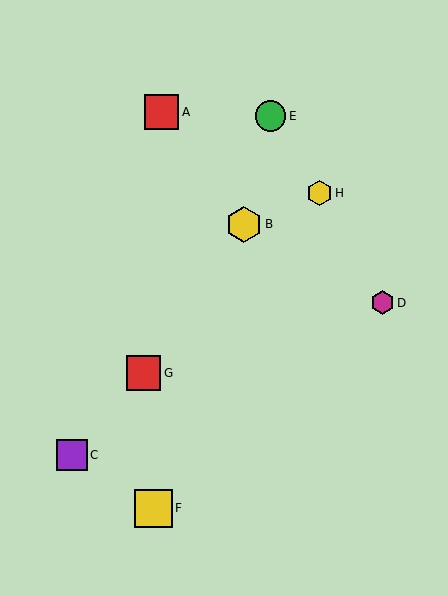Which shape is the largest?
The yellow square (labeled F) is the largest.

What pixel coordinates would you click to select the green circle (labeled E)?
Click at (270, 116) to select the green circle E.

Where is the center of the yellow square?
The center of the yellow square is at (153, 508).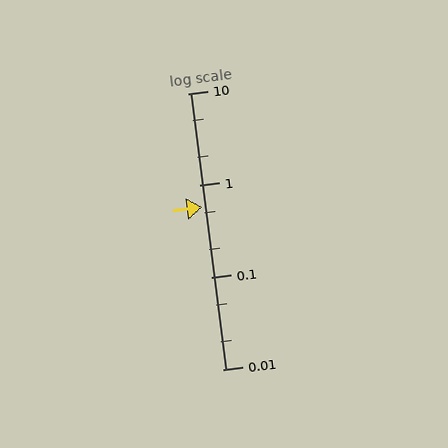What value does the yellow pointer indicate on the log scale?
The pointer indicates approximately 0.58.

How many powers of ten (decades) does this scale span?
The scale spans 3 decades, from 0.01 to 10.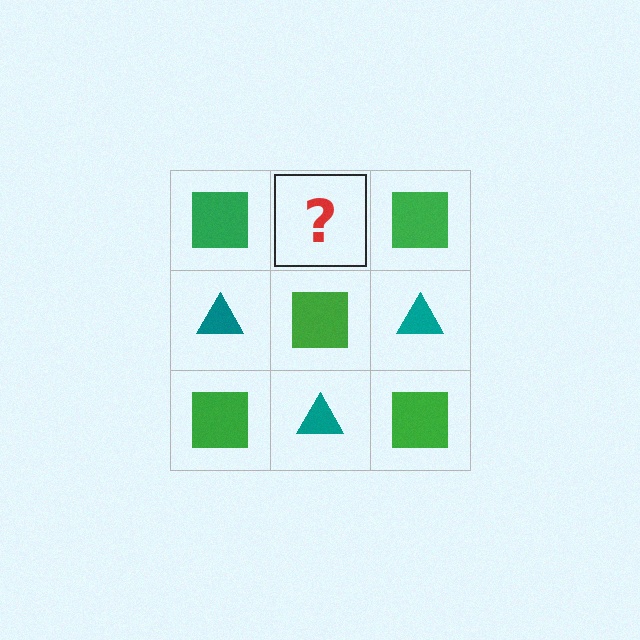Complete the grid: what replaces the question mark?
The question mark should be replaced with a teal triangle.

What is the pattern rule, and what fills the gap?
The rule is that it alternates green square and teal triangle in a checkerboard pattern. The gap should be filled with a teal triangle.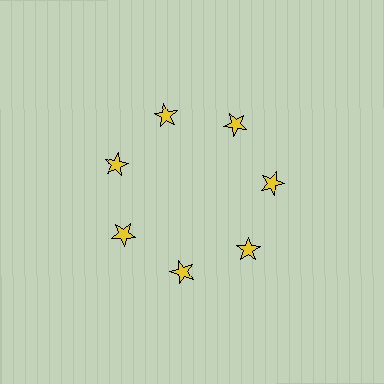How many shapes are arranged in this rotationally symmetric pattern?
There are 7 shapes, arranged in 7 groups of 1.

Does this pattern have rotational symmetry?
Yes, this pattern has 7-fold rotational symmetry. It looks the same after rotating 51 degrees around the center.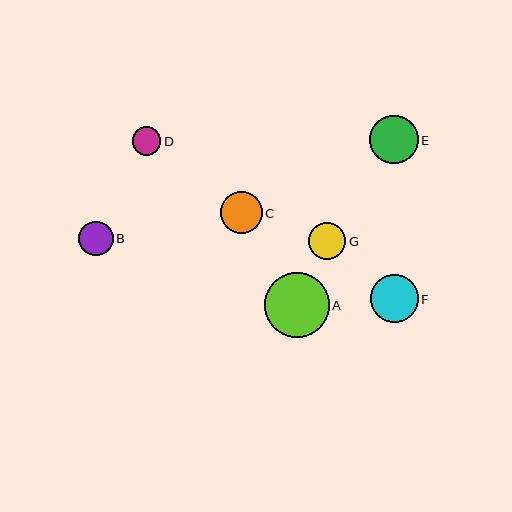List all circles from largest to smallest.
From largest to smallest: A, E, F, C, G, B, D.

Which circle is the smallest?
Circle D is the smallest with a size of approximately 29 pixels.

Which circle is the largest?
Circle A is the largest with a size of approximately 65 pixels.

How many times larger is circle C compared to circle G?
Circle C is approximately 1.1 times the size of circle G.